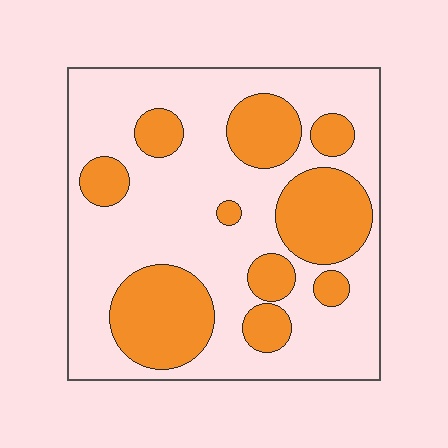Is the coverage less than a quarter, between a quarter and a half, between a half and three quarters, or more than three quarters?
Between a quarter and a half.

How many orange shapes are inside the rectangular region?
10.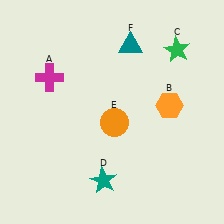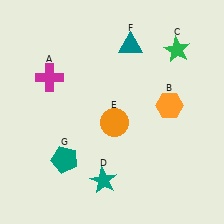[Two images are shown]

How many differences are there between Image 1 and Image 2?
There is 1 difference between the two images.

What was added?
A teal pentagon (G) was added in Image 2.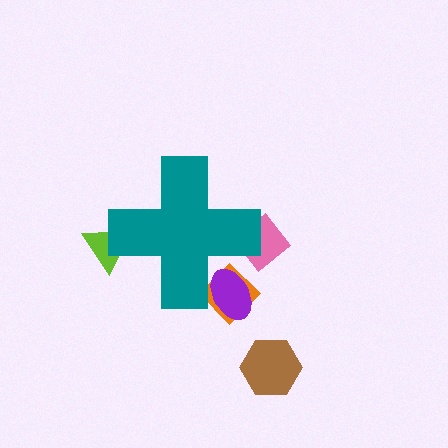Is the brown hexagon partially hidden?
No, the brown hexagon is fully visible.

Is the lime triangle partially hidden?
Yes, the lime triangle is partially hidden behind the teal cross.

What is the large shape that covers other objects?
A teal cross.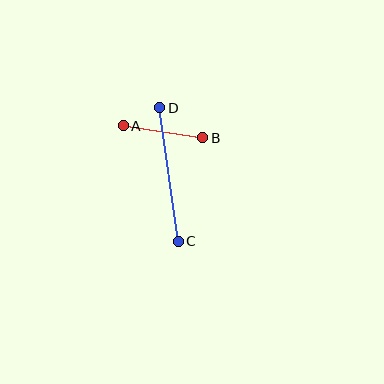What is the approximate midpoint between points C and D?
The midpoint is at approximately (169, 175) pixels.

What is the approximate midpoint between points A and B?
The midpoint is at approximately (163, 132) pixels.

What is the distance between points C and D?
The distance is approximately 135 pixels.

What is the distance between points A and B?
The distance is approximately 81 pixels.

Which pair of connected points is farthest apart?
Points C and D are farthest apart.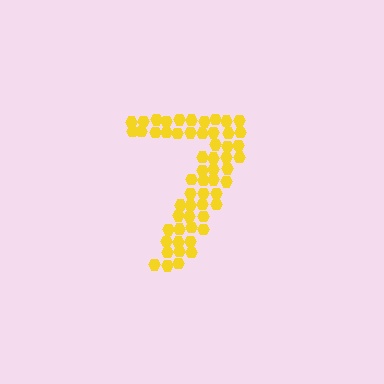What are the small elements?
The small elements are hexagons.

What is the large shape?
The large shape is the digit 7.